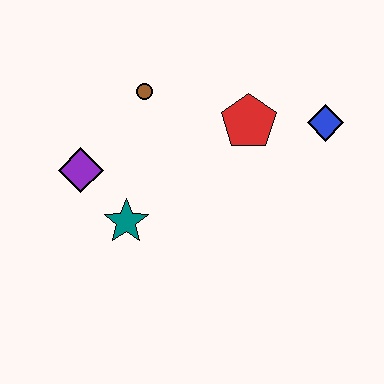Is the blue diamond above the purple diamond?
Yes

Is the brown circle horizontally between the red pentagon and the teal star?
Yes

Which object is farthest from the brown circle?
The blue diamond is farthest from the brown circle.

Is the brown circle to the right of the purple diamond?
Yes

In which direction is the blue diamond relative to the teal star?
The blue diamond is to the right of the teal star.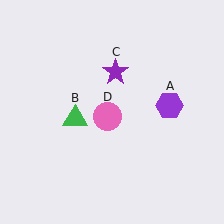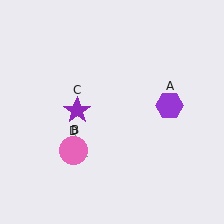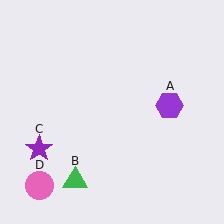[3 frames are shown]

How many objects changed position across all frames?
3 objects changed position: green triangle (object B), purple star (object C), pink circle (object D).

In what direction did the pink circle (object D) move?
The pink circle (object D) moved down and to the left.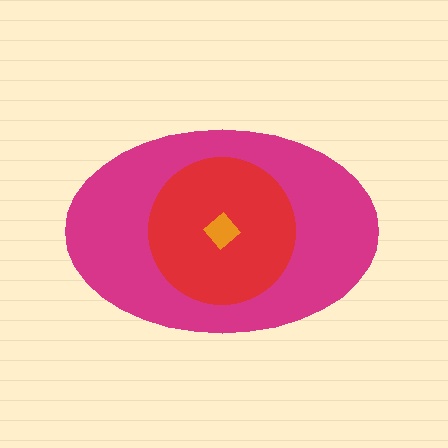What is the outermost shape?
The magenta ellipse.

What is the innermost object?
The orange diamond.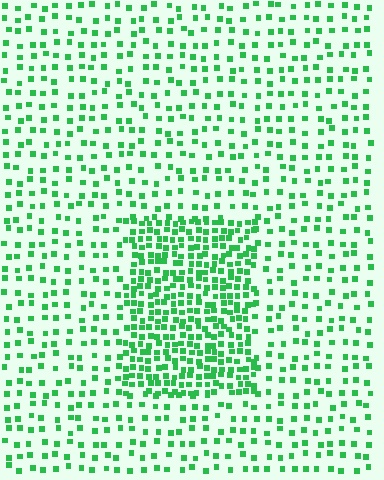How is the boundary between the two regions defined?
The boundary is defined by a change in element density (approximately 2.4x ratio). All elements are the same color, size, and shape.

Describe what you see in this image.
The image contains small green elements arranged at two different densities. A rectangle-shaped region is visible where the elements are more densely packed than the surrounding area.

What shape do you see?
I see a rectangle.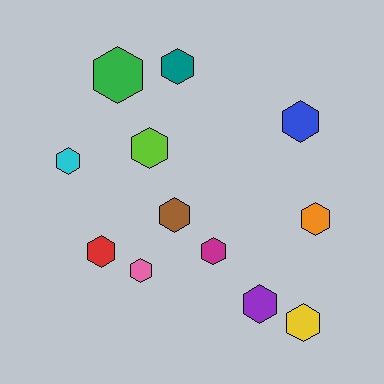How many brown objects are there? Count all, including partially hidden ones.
There is 1 brown object.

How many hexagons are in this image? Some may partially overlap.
There are 12 hexagons.